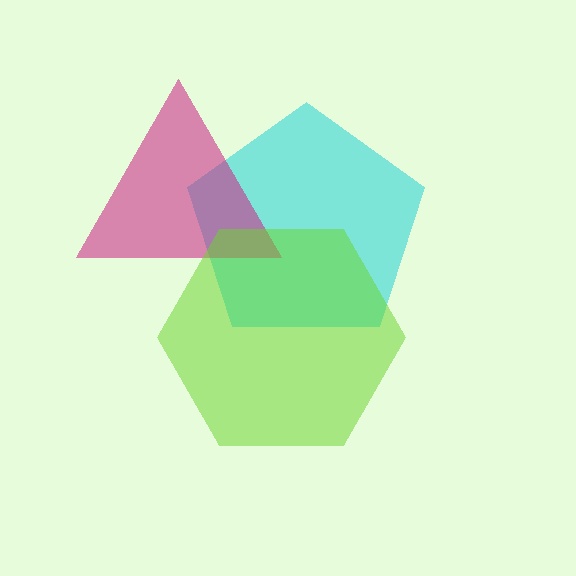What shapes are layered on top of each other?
The layered shapes are: a cyan pentagon, a magenta triangle, a lime hexagon.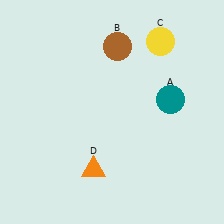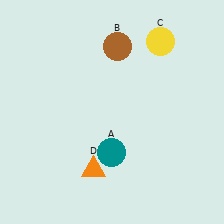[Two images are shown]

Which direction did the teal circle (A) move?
The teal circle (A) moved left.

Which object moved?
The teal circle (A) moved left.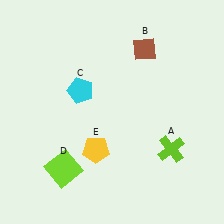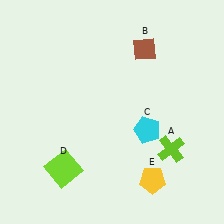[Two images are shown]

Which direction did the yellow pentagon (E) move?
The yellow pentagon (E) moved right.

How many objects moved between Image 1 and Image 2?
2 objects moved between the two images.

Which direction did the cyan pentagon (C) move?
The cyan pentagon (C) moved right.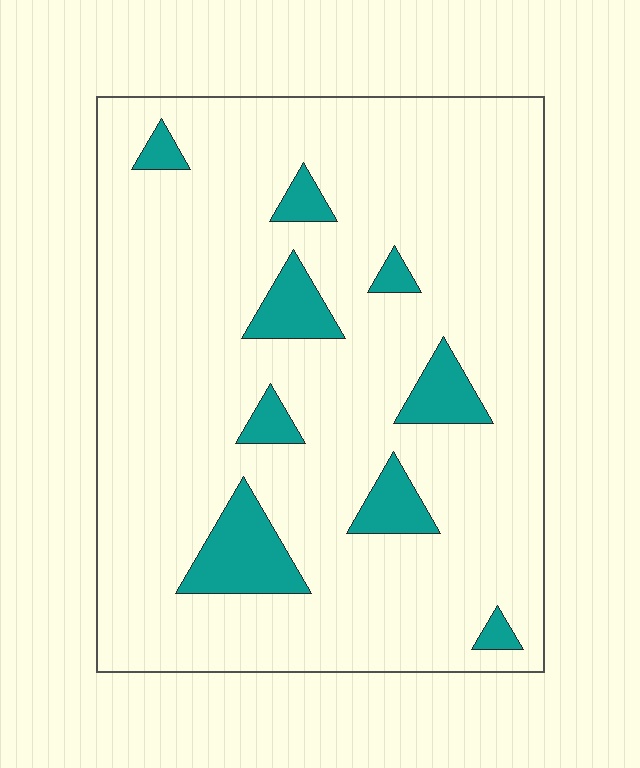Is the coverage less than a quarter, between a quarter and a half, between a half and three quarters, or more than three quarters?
Less than a quarter.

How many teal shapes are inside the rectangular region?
9.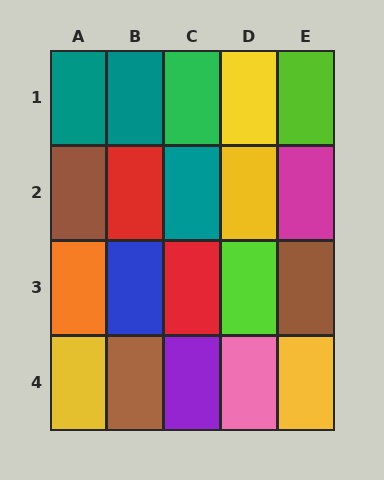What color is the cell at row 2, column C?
Teal.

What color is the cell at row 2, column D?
Yellow.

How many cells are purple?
1 cell is purple.